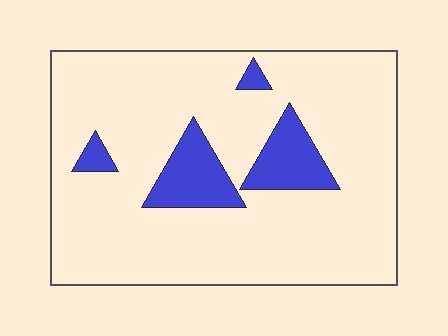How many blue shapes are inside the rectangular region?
4.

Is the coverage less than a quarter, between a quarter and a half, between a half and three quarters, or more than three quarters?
Less than a quarter.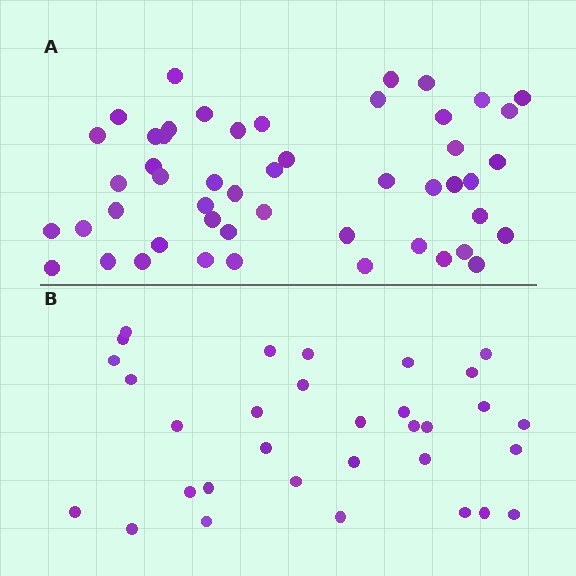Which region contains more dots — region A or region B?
Region A (the top region) has more dots.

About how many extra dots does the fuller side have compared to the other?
Region A has approximately 20 more dots than region B.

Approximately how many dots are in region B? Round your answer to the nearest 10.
About 30 dots. (The exact count is 32, which rounds to 30.)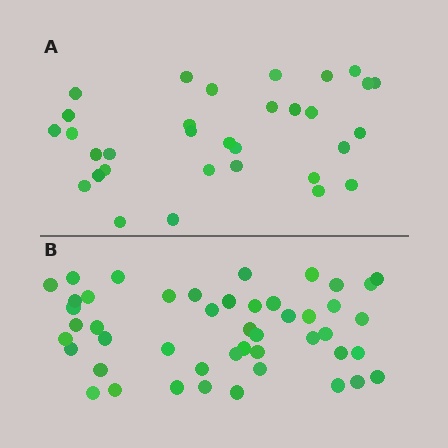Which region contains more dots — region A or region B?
Region B (the bottom region) has more dots.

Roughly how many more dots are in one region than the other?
Region B has approximately 15 more dots than region A.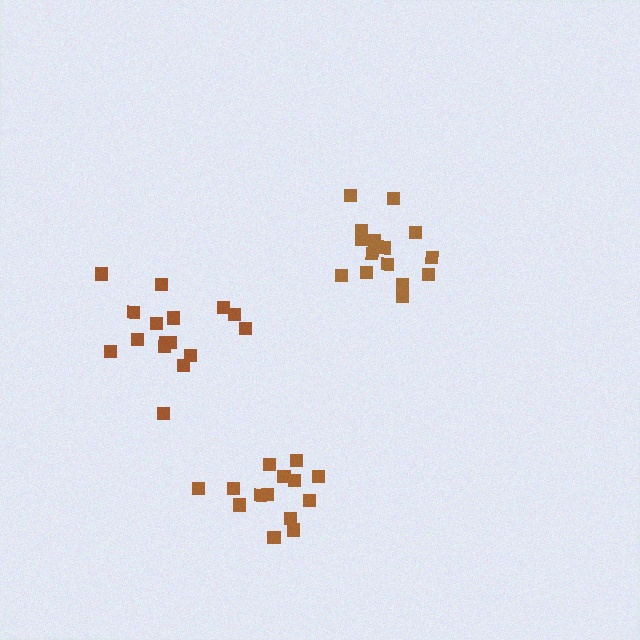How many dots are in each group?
Group 1: 14 dots, Group 2: 15 dots, Group 3: 16 dots (45 total).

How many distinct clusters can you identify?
There are 3 distinct clusters.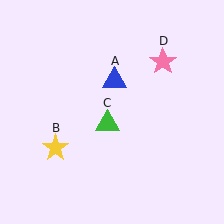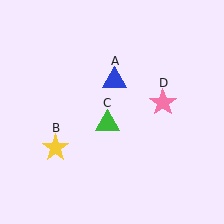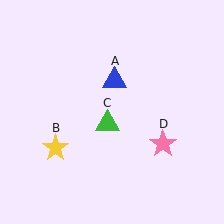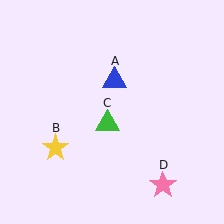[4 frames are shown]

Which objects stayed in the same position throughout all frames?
Blue triangle (object A) and yellow star (object B) and green triangle (object C) remained stationary.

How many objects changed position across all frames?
1 object changed position: pink star (object D).